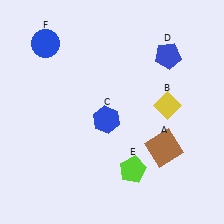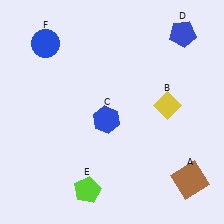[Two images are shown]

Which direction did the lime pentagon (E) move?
The lime pentagon (E) moved left.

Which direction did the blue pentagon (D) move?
The blue pentagon (D) moved up.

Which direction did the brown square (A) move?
The brown square (A) moved down.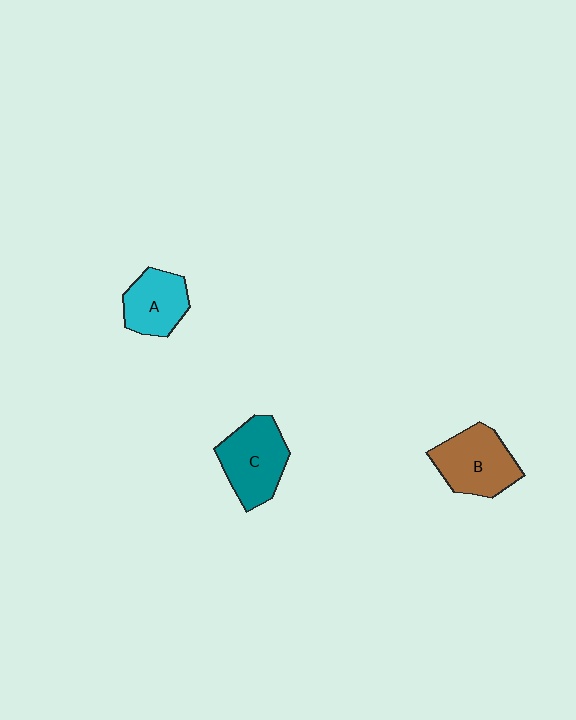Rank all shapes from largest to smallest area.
From largest to smallest: C (teal), B (brown), A (cyan).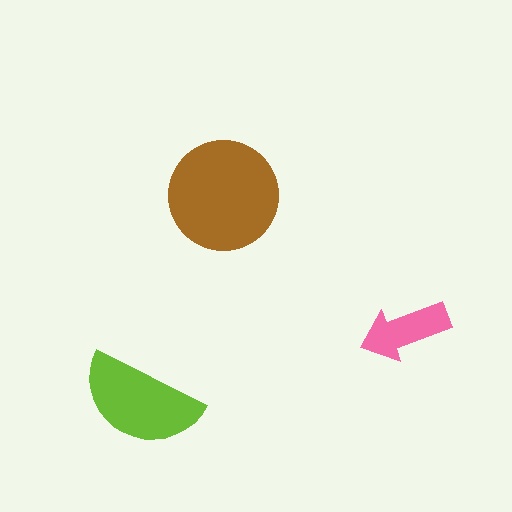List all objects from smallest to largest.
The pink arrow, the lime semicircle, the brown circle.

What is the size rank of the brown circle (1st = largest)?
1st.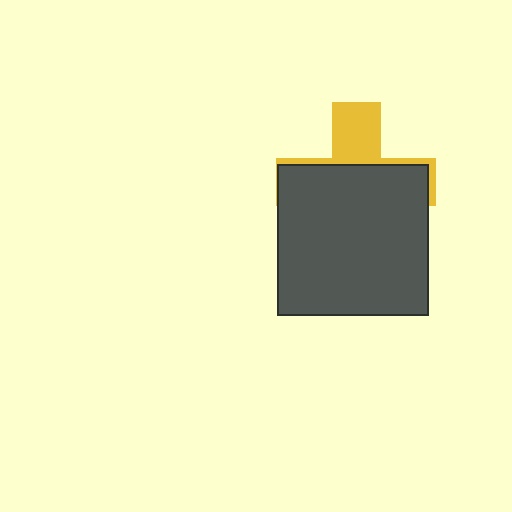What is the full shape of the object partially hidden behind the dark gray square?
The partially hidden object is a yellow cross.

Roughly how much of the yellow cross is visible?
A small part of it is visible (roughly 31%).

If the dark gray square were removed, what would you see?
You would see the complete yellow cross.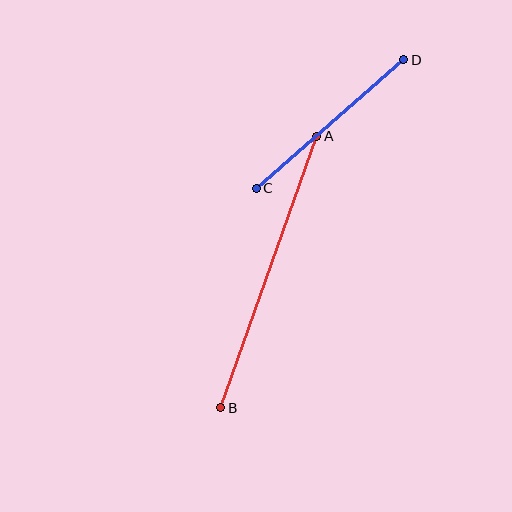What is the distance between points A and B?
The distance is approximately 288 pixels.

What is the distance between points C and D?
The distance is approximately 196 pixels.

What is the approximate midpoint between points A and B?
The midpoint is at approximately (269, 272) pixels.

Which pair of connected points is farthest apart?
Points A and B are farthest apart.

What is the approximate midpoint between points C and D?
The midpoint is at approximately (330, 124) pixels.